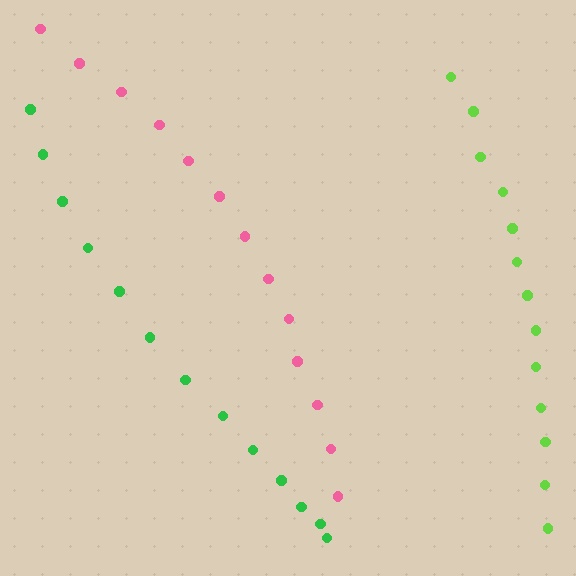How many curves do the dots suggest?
There are 3 distinct paths.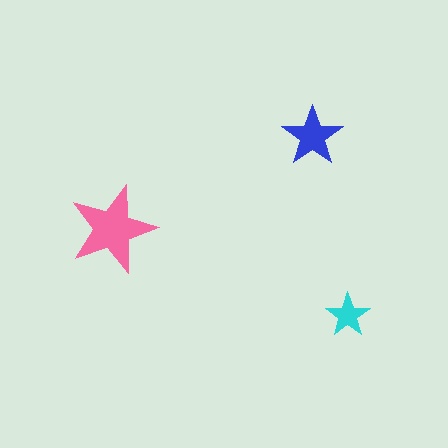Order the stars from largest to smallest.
the pink one, the blue one, the cyan one.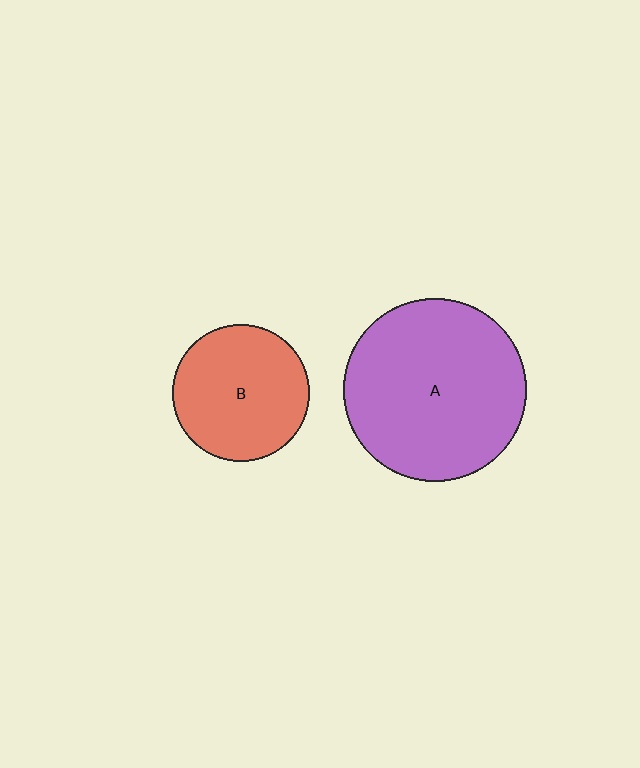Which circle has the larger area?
Circle A (purple).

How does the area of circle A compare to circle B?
Approximately 1.8 times.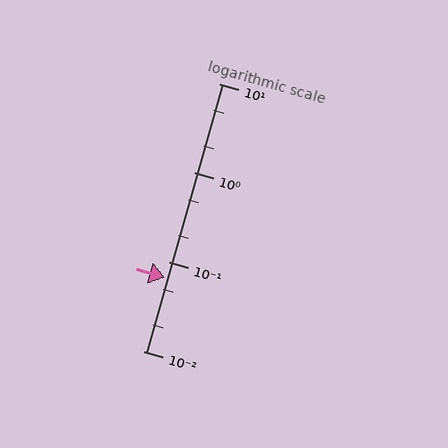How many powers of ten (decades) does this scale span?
The scale spans 3 decades, from 0.01 to 10.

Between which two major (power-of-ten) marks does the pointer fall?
The pointer is between 0.01 and 0.1.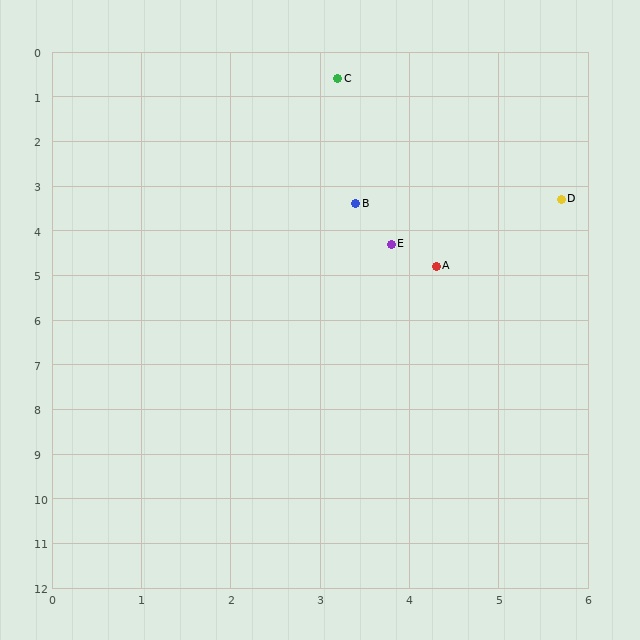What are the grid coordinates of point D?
Point D is at approximately (5.7, 3.3).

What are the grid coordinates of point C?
Point C is at approximately (3.2, 0.6).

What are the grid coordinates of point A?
Point A is at approximately (4.3, 4.8).